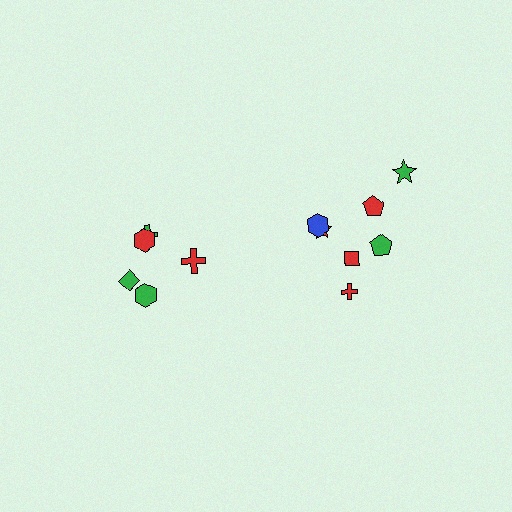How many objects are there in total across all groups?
There are 12 objects.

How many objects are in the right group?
There are 7 objects.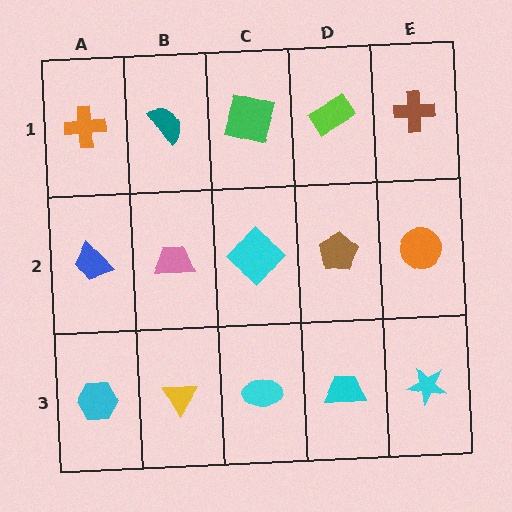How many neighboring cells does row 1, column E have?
2.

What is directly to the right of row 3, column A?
A yellow triangle.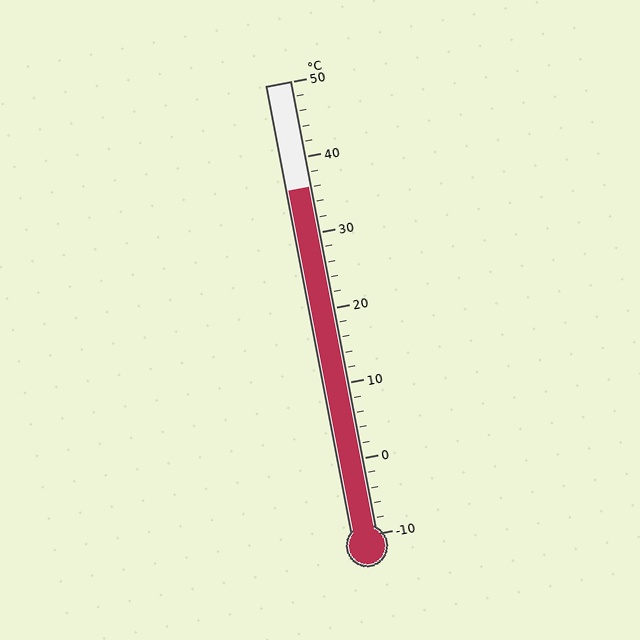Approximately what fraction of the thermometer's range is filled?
The thermometer is filled to approximately 75% of its range.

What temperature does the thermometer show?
The thermometer shows approximately 36°C.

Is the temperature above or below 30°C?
The temperature is above 30°C.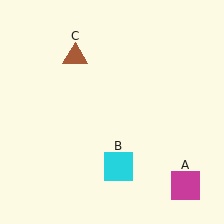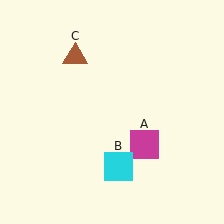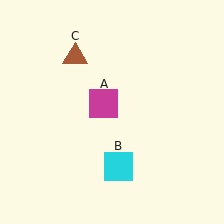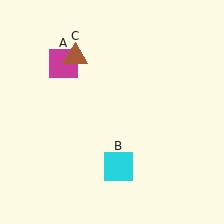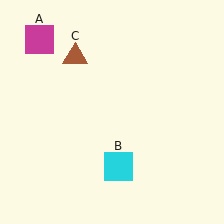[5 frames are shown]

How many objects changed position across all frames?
1 object changed position: magenta square (object A).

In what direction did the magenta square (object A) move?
The magenta square (object A) moved up and to the left.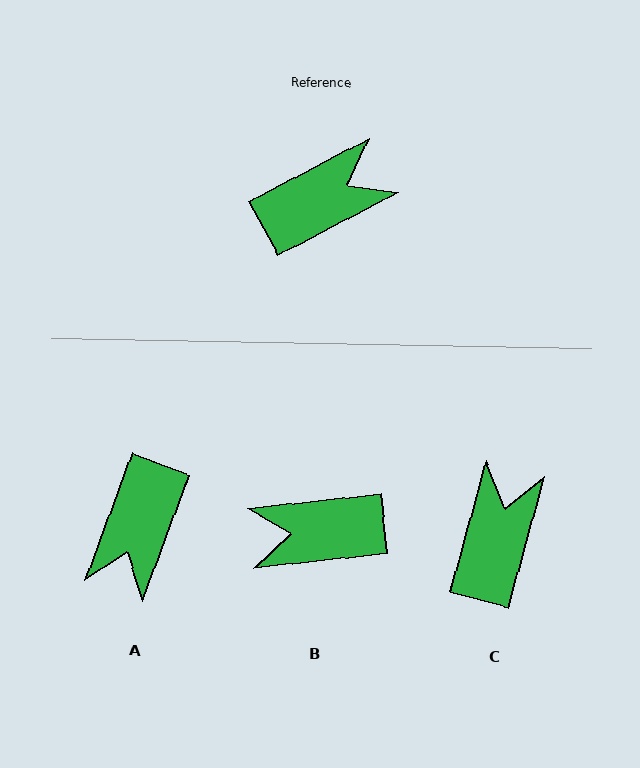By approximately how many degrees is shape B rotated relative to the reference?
Approximately 159 degrees counter-clockwise.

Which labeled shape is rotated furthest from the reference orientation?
B, about 159 degrees away.